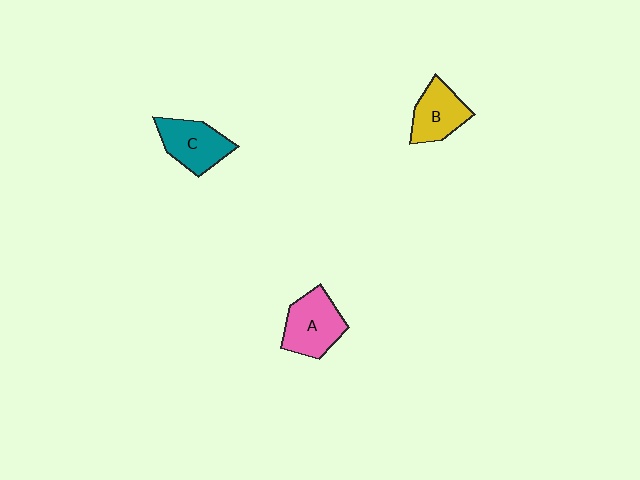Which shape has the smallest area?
Shape B (yellow).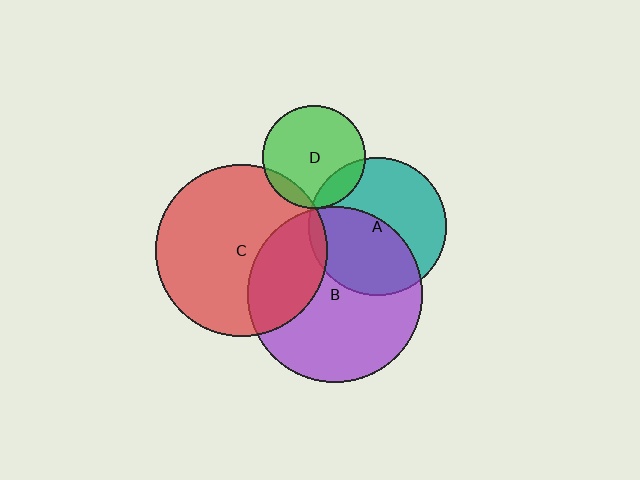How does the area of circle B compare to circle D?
Approximately 2.9 times.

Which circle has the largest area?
Circle B (purple).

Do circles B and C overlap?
Yes.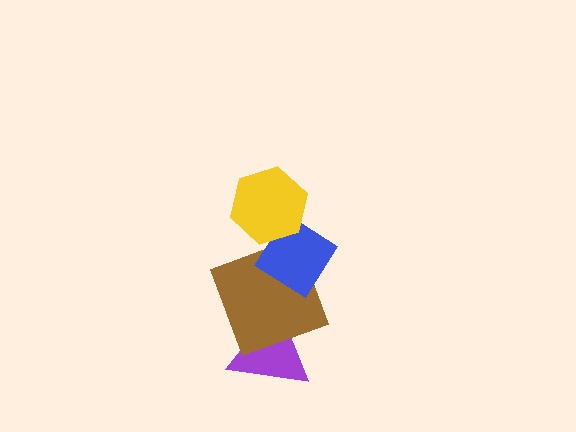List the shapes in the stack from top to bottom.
From top to bottom: the yellow hexagon, the blue diamond, the brown square, the purple triangle.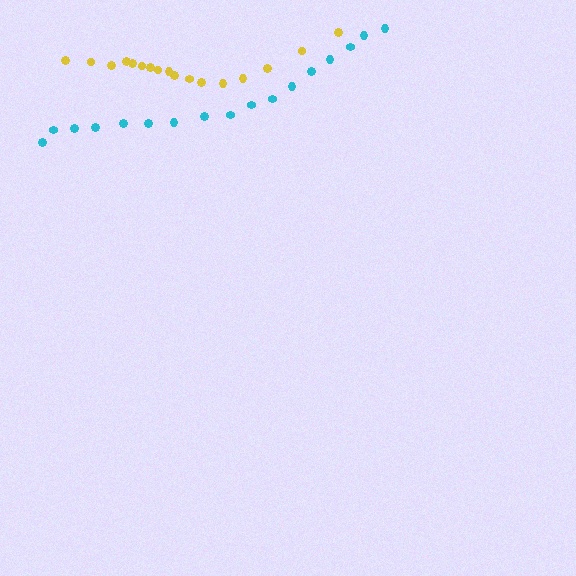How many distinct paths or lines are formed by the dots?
There are 2 distinct paths.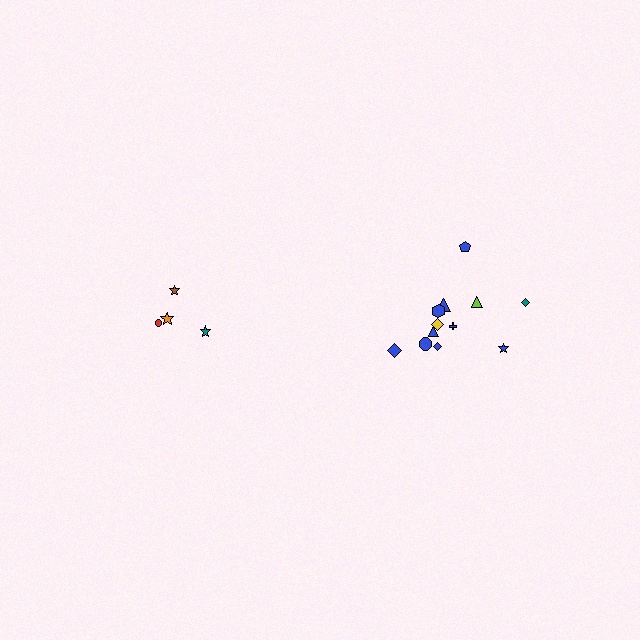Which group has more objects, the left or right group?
The right group.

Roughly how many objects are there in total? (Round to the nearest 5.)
Roughly 15 objects in total.